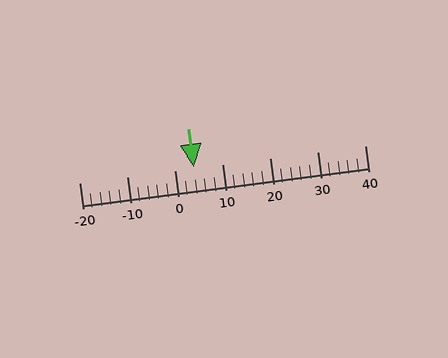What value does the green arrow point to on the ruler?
The green arrow points to approximately 4.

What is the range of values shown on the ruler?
The ruler shows values from -20 to 40.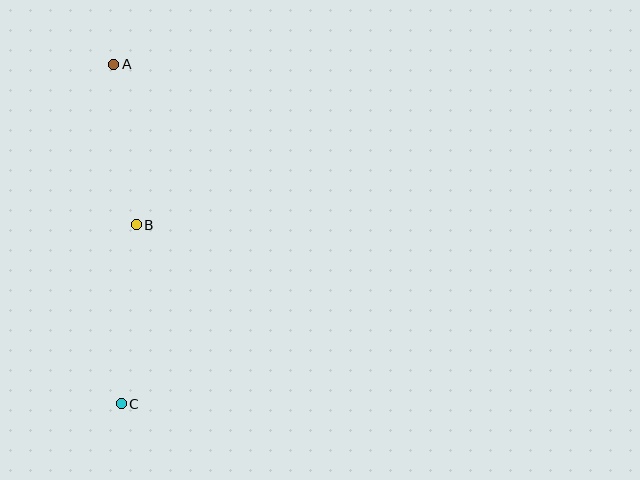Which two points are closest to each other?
Points A and B are closest to each other.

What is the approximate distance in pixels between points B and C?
The distance between B and C is approximately 180 pixels.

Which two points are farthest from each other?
Points A and C are farthest from each other.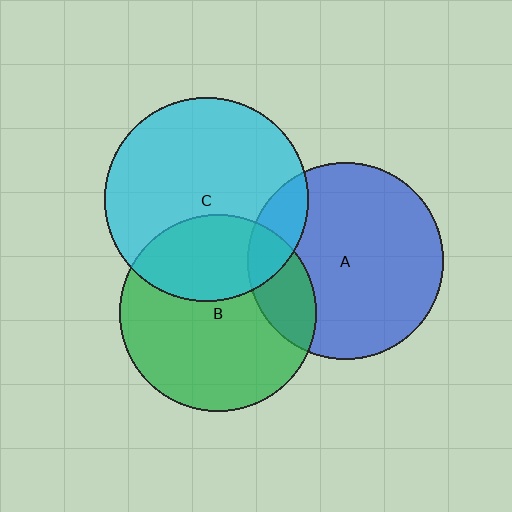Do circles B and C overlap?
Yes.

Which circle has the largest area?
Circle C (cyan).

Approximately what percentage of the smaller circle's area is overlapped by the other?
Approximately 35%.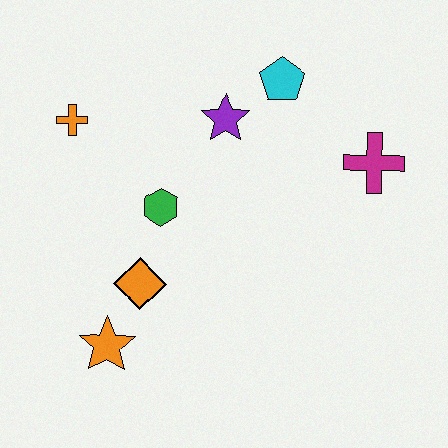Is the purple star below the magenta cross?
No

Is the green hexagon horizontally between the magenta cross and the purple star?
No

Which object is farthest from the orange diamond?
The magenta cross is farthest from the orange diamond.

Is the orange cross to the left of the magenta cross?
Yes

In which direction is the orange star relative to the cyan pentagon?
The orange star is below the cyan pentagon.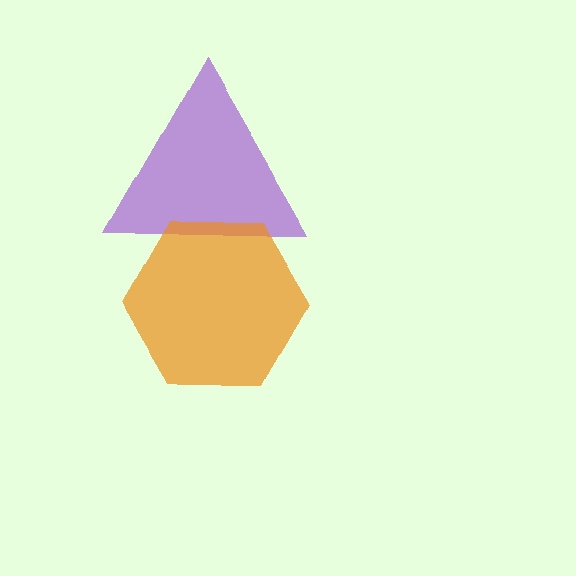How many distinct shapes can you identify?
There are 2 distinct shapes: a purple triangle, an orange hexagon.